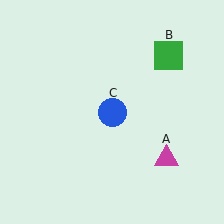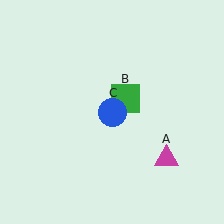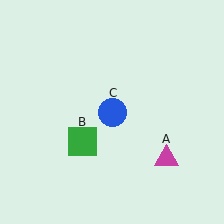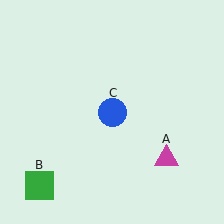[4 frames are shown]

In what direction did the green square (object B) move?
The green square (object B) moved down and to the left.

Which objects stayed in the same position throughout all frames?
Magenta triangle (object A) and blue circle (object C) remained stationary.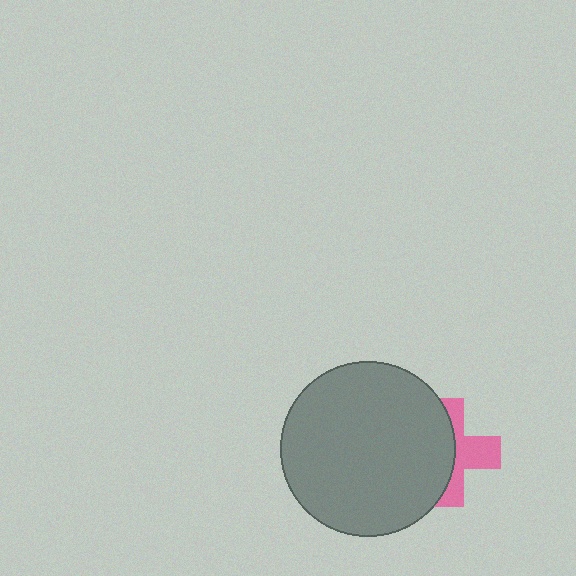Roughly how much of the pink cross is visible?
A small part of it is visible (roughly 45%).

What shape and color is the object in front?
The object in front is a gray circle.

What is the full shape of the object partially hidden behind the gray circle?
The partially hidden object is a pink cross.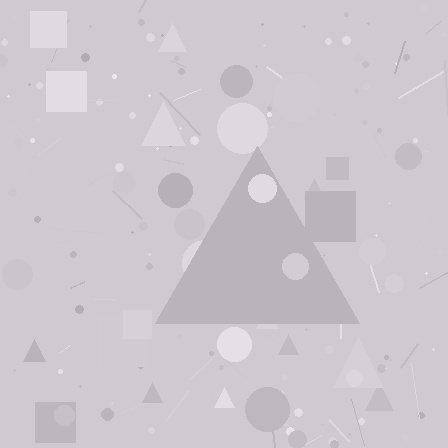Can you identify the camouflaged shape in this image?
The camouflaged shape is a triangle.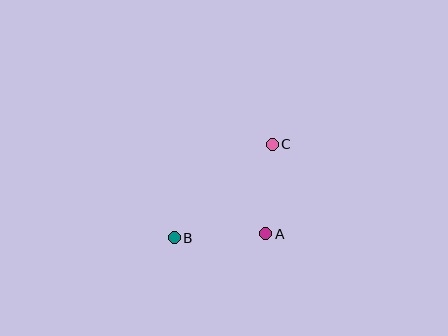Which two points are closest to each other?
Points A and C are closest to each other.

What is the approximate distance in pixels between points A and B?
The distance between A and B is approximately 92 pixels.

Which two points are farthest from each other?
Points B and C are farthest from each other.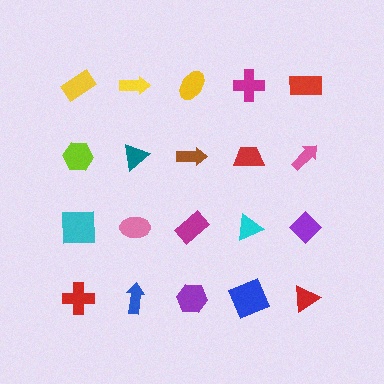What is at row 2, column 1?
A lime hexagon.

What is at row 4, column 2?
A blue arrow.